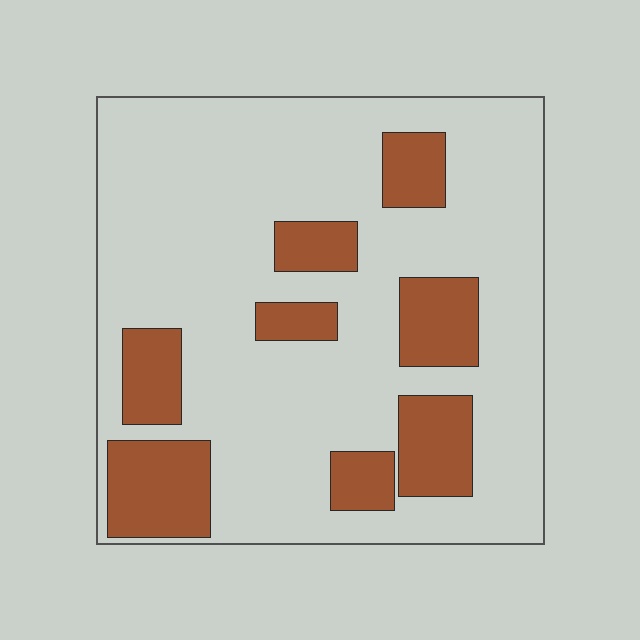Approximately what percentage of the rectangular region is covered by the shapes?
Approximately 25%.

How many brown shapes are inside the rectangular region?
8.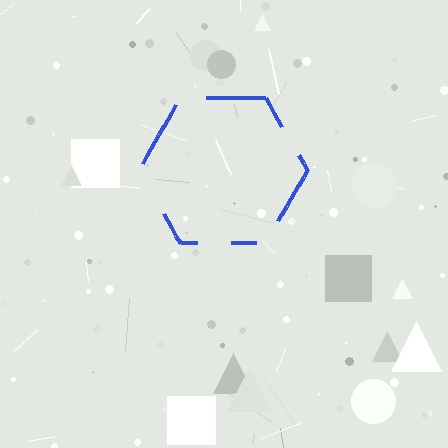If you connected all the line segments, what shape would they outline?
They would outline a hexagon.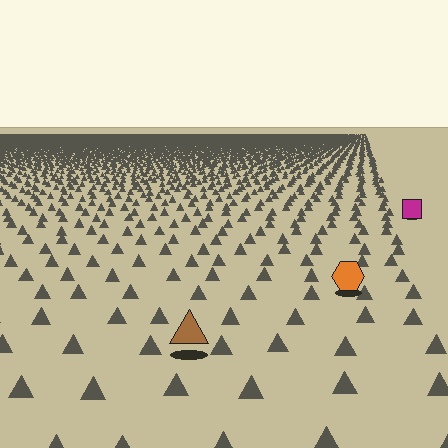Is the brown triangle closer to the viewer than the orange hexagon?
Yes. The brown triangle is closer — you can tell from the texture gradient: the ground texture is coarser near it.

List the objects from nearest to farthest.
From nearest to farthest: the brown triangle, the orange hexagon, the magenta square.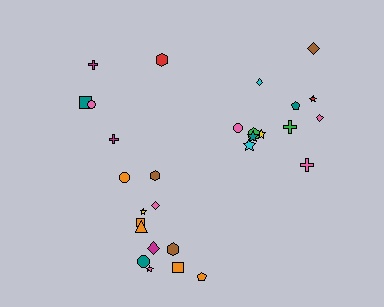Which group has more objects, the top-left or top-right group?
The top-right group.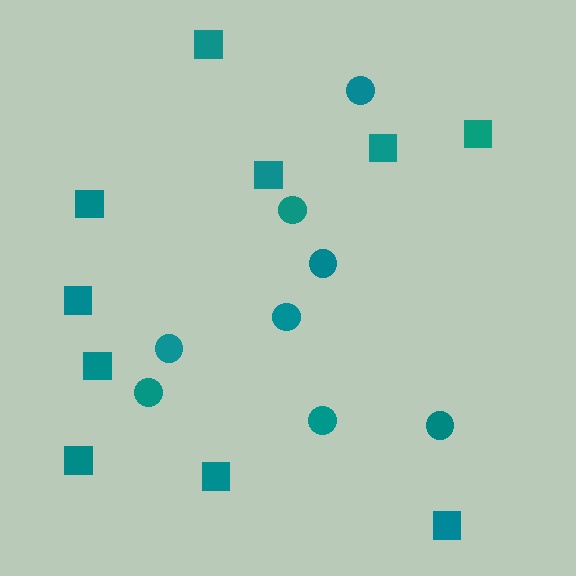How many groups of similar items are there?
There are 2 groups: one group of squares (10) and one group of circles (8).